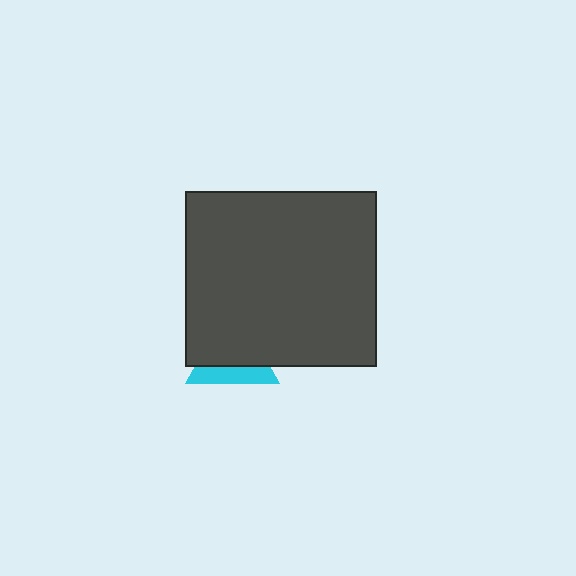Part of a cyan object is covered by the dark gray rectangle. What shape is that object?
It is a triangle.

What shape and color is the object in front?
The object in front is a dark gray rectangle.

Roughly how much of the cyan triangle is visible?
A small part of it is visible (roughly 35%).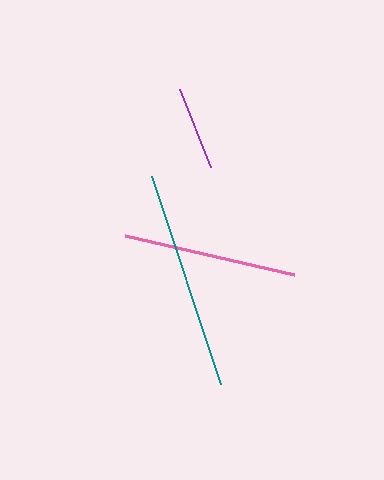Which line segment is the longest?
The teal line is the longest at approximately 219 pixels.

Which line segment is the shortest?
The purple line is the shortest at approximately 83 pixels.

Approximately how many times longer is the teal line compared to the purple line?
The teal line is approximately 2.6 times the length of the purple line.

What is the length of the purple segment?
The purple segment is approximately 83 pixels long.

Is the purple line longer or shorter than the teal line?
The teal line is longer than the purple line.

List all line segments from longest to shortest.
From longest to shortest: teal, pink, purple.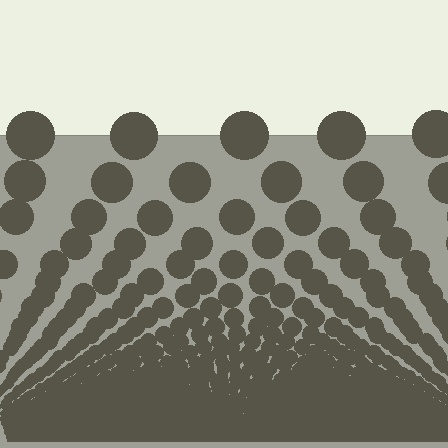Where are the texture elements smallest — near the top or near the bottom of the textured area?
Near the bottom.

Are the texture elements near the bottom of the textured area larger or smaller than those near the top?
Smaller. The gradient is inverted — elements near the bottom are smaller and denser.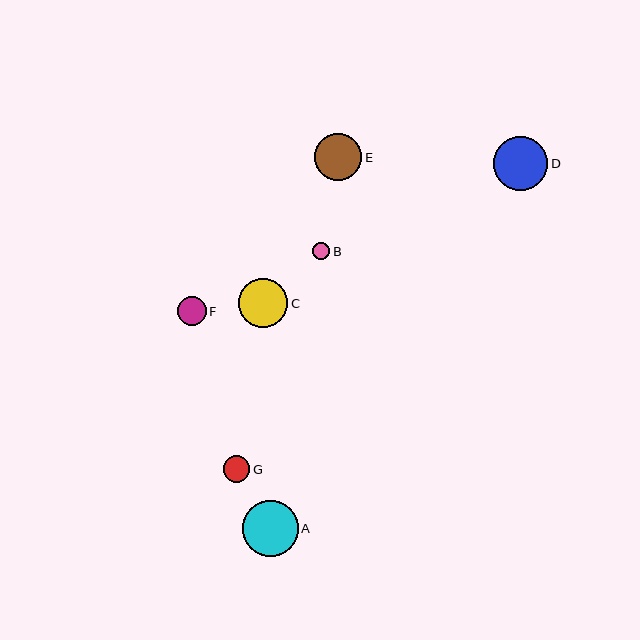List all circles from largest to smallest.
From largest to smallest: A, D, C, E, F, G, B.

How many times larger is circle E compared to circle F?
Circle E is approximately 1.6 times the size of circle F.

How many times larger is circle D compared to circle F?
Circle D is approximately 1.9 times the size of circle F.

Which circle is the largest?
Circle A is the largest with a size of approximately 56 pixels.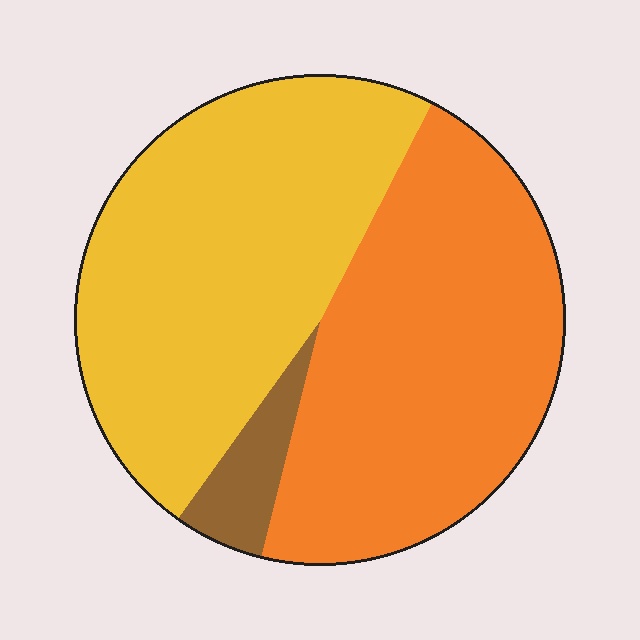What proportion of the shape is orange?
Orange takes up about one half (1/2) of the shape.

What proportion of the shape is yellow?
Yellow covers about 50% of the shape.